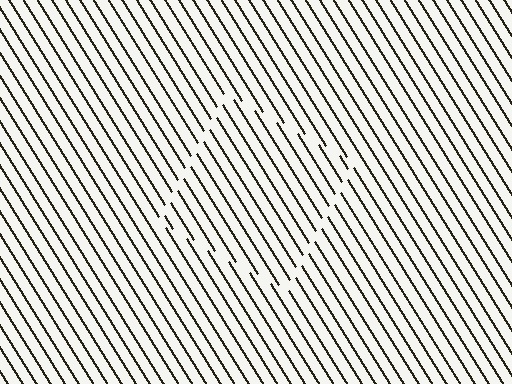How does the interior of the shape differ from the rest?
The interior of the shape contains the same grating, shifted by half a period — the contour is defined by the phase discontinuity where line-ends from the inner and outer gratings abut.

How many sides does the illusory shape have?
4 sides — the line-ends trace a square.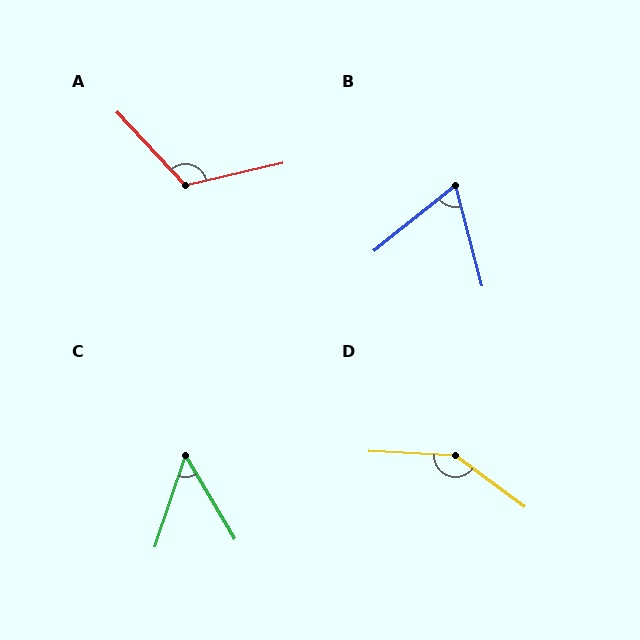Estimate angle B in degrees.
Approximately 66 degrees.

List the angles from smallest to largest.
C (49°), B (66°), A (120°), D (146°).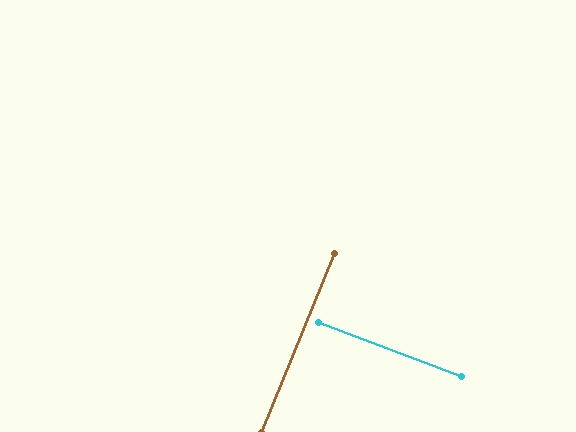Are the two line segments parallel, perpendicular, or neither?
Perpendicular — they meet at approximately 88°.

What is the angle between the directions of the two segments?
Approximately 88 degrees.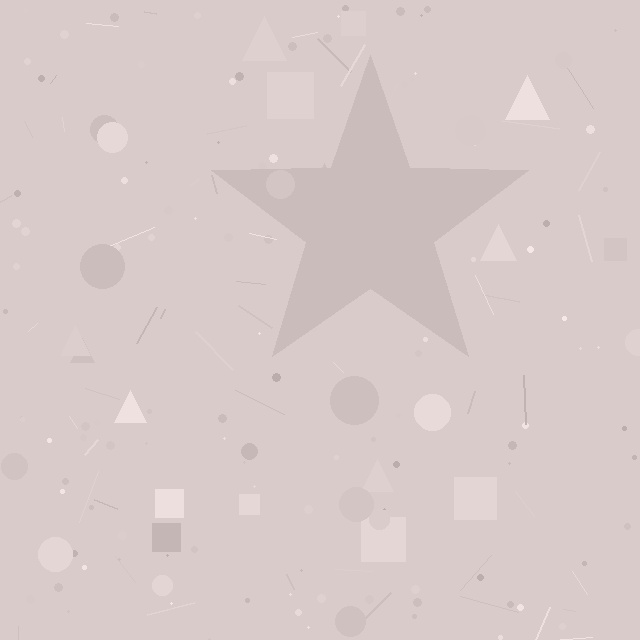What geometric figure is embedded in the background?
A star is embedded in the background.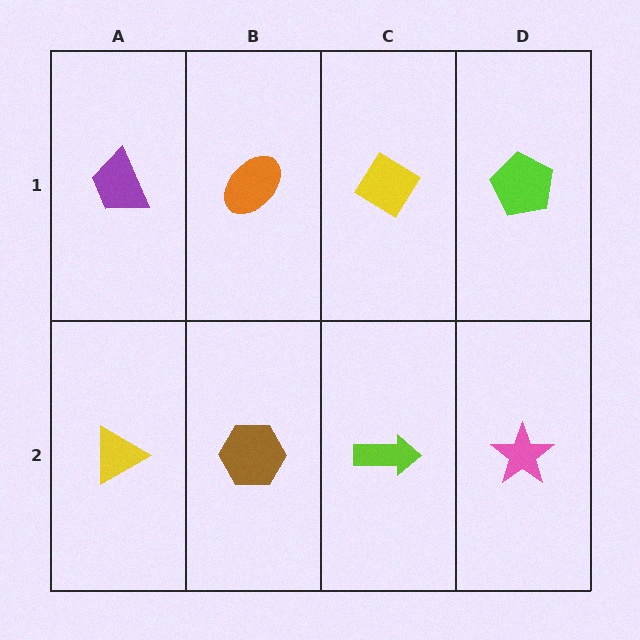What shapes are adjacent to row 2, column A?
A purple trapezoid (row 1, column A), a brown hexagon (row 2, column B).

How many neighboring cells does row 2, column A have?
2.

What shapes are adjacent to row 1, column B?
A brown hexagon (row 2, column B), a purple trapezoid (row 1, column A), a yellow diamond (row 1, column C).